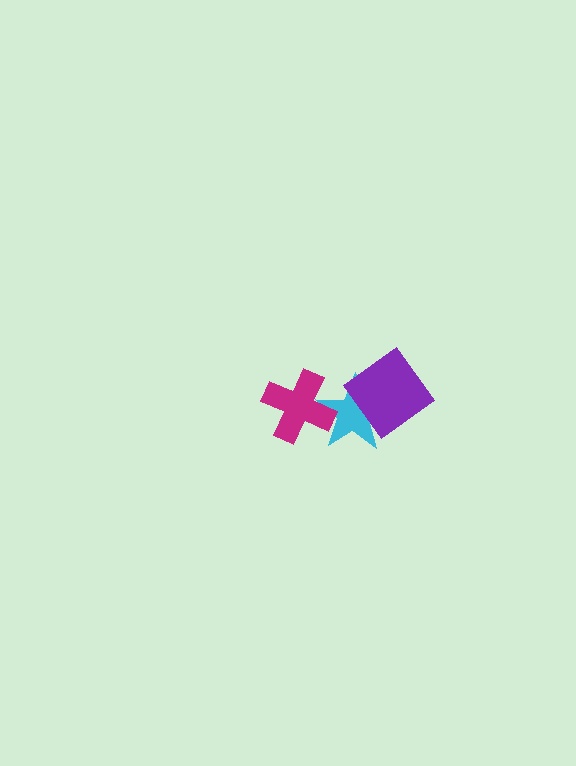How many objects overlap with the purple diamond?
1 object overlaps with the purple diamond.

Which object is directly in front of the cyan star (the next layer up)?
The magenta cross is directly in front of the cyan star.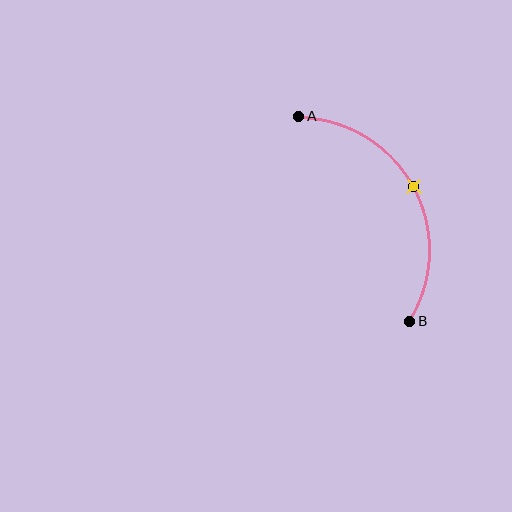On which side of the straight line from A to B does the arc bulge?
The arc bulges to the right of the straight line connecting A and B.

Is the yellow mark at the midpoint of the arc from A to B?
Yes. The yellow mark lies on the arc at equal arc-length from both A and B — it is the arc midpoint.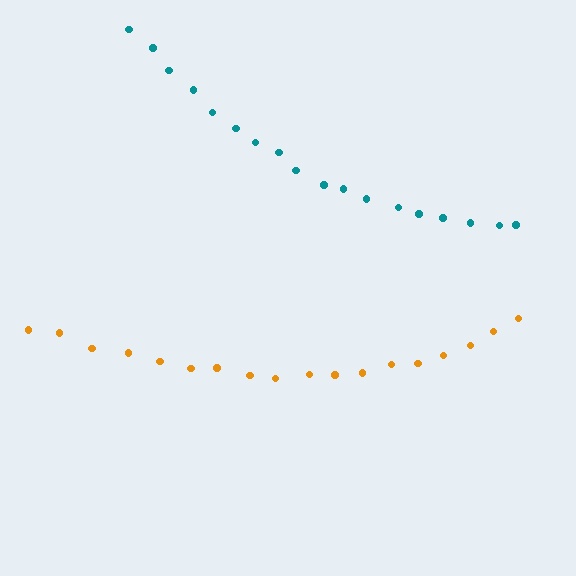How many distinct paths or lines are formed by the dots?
There are 2 distinct paths.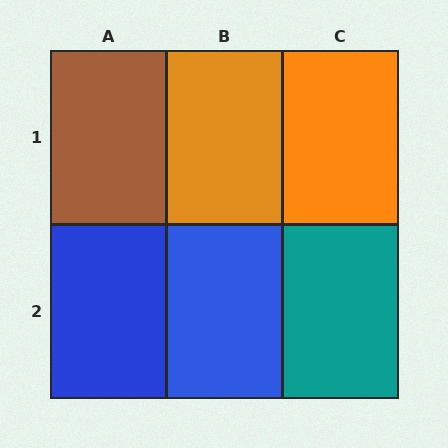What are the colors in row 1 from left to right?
Brown, orange, orange.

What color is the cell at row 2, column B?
Blue.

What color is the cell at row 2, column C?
Teal.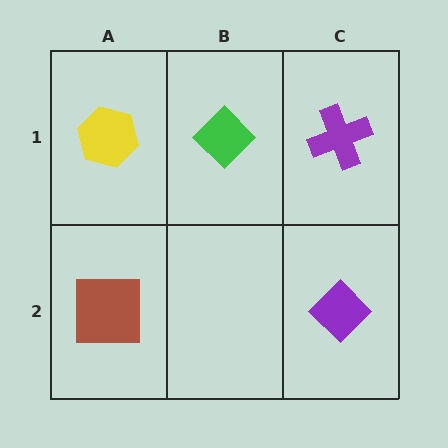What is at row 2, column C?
A purple diamond.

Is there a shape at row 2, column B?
No, that cell is empty.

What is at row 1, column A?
A yellow hexagon.